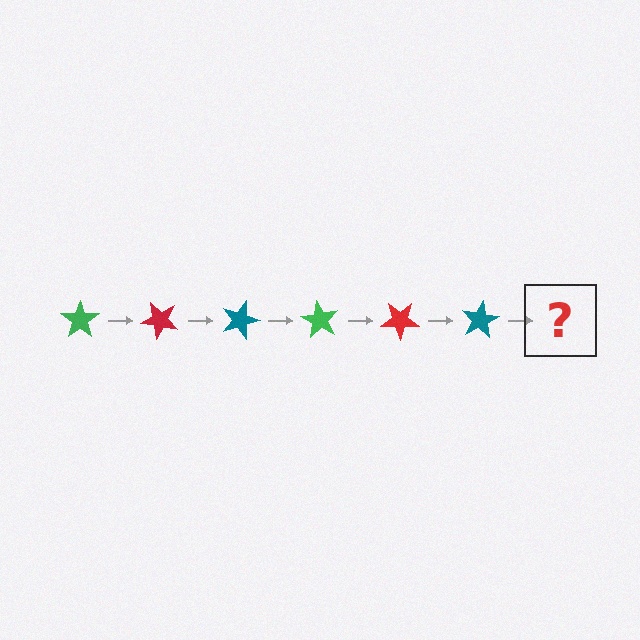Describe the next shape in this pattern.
It should be a green star, rotated 270 degrees from the start.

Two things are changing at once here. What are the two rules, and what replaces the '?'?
The two rules are that it rotates 45 degrees each step and the color cycles through green, red, and teal. The '?' should be a green star, rotated 270 degrees from the start.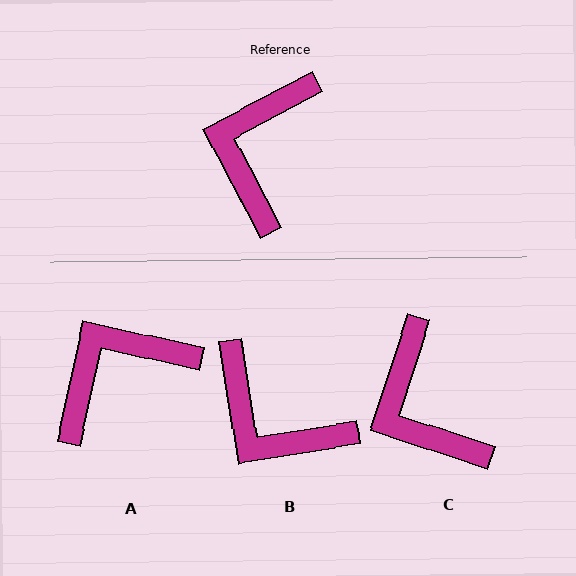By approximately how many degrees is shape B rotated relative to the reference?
Approximately 71 degrees counter-clockwise.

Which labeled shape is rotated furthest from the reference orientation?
B, about 71 degrees away.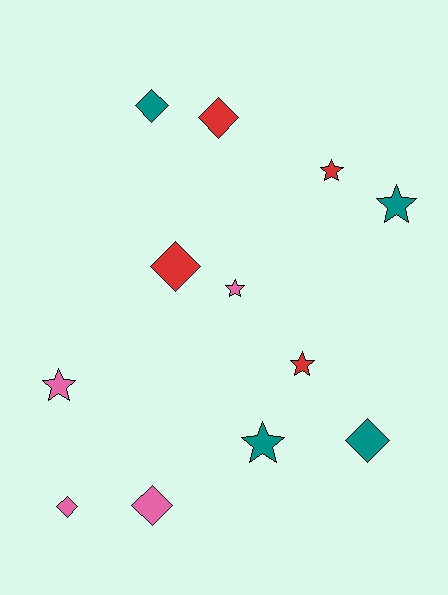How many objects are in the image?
There are 12 objects.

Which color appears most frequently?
Teal, with 4 objects.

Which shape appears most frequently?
Diamond, with 6 objects.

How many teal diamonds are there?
There are 2 teal diamonds.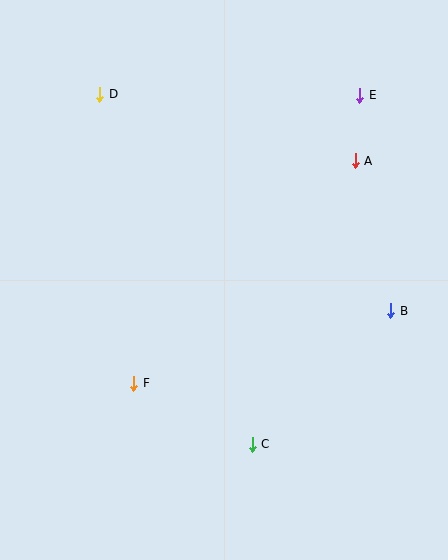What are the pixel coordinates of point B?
Point B is at (391, 311).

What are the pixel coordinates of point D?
Point D is at (100, 94).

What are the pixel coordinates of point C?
Point C is at (252, 444).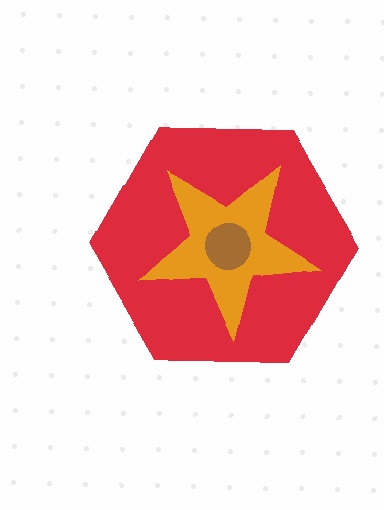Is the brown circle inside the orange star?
Yes.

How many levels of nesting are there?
3.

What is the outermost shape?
The red hexagon.